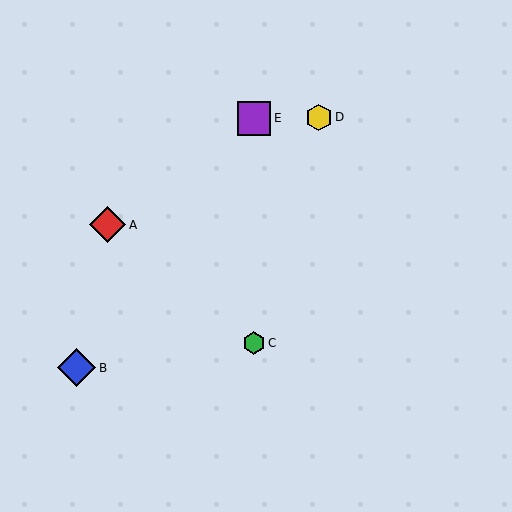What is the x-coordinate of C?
Object C is at x≈254.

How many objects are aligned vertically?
2 objects (C, E) are aligned vertically.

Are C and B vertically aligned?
No, C is at x≈254 and B is at x≈77.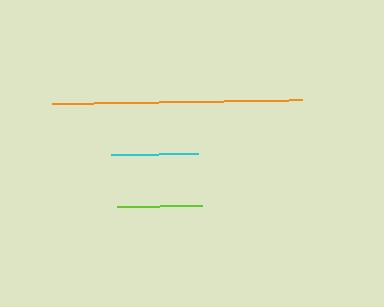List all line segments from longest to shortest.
From longest to shortest: orange, cyan, lime.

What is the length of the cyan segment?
The cyan segment is approximately 87 pixels long.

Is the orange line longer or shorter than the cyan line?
The orange line is longer than the cyan line.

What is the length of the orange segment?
The orange segment is approximately 250 pixels long.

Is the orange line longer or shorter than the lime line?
The orange line is longer than the lime line.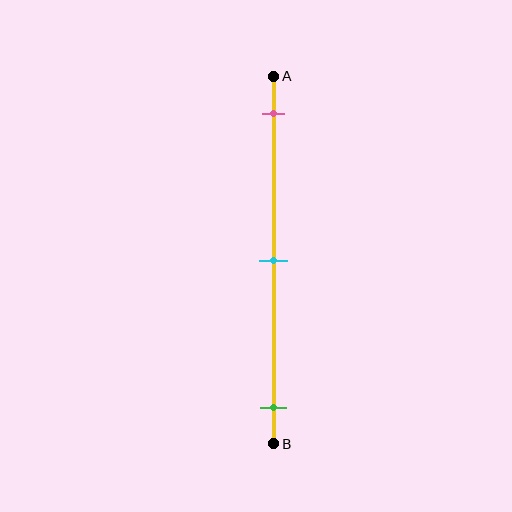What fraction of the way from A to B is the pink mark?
The pink mark is approximately 10% (0.1) of the way from A to B.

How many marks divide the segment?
There are 3 marks dividing the segment.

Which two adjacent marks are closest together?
The pink and cyan marks are the closest adjacent pair.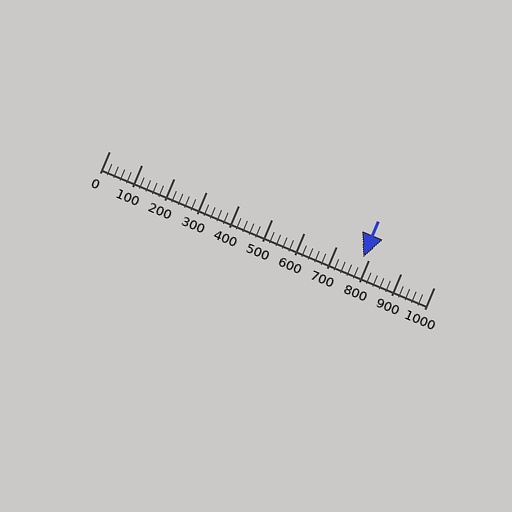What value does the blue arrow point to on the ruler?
The blue arrow points to approximately 783.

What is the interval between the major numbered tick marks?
The major tick marks are spaced 100 units apart.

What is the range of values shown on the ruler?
The ruler shows values from 0 to 1000.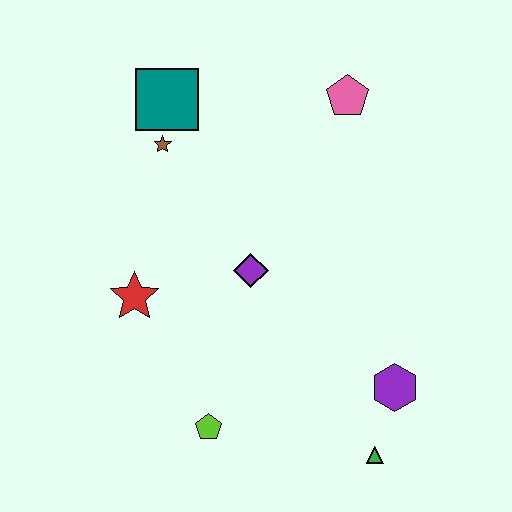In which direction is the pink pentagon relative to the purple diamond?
The pink pentagon is above the purple diamond.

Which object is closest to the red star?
The purple diamond is closest to the red star.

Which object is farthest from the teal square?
The green triangle is farthest from the teal square.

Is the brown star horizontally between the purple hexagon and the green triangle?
No